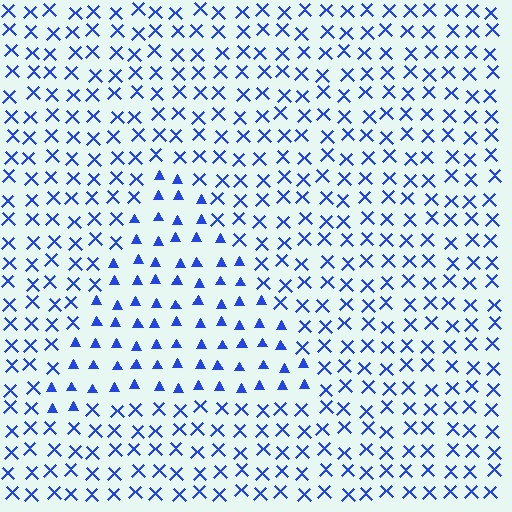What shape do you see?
I see a triangle.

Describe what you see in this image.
The image is filled with small blue elements arranged in a uniform grid. A triangle-shaped region contains triangles, while the surrounding area contains X marks. The boundary is defined purely by the change in element shape.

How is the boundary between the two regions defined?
The boundary is defined by a change in element shape: triangles inside vs. X marks outside. All elements share the same color and spacing.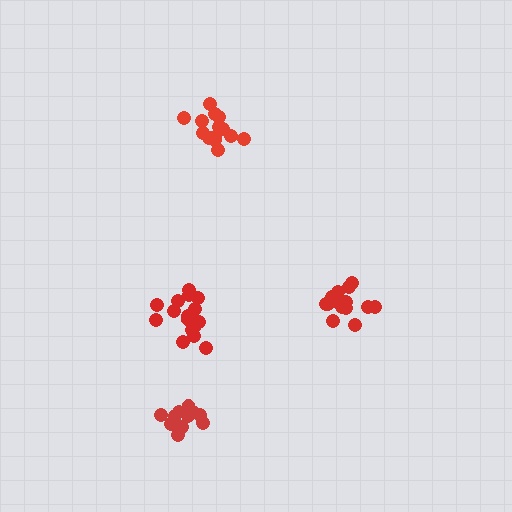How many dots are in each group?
Group 1: 15 dots, Group 2: 16 dots, Group 3: 15 dots, Group 4: 11 dots (57 total).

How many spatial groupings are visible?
There are 4 spatial groupings.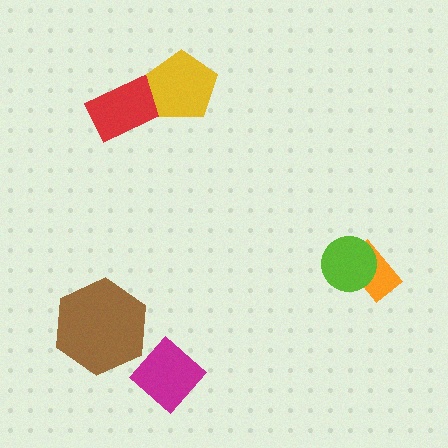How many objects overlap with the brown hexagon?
0 objects overlap with the brown hexagon.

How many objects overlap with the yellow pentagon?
1 object overlaps with the yellow pentagon.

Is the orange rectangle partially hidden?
Yes, it is partially covered by another shape.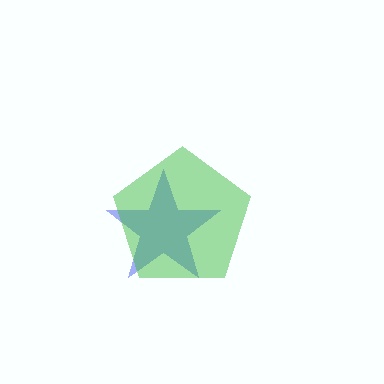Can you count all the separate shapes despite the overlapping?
Yes, there are 2 separate shapes.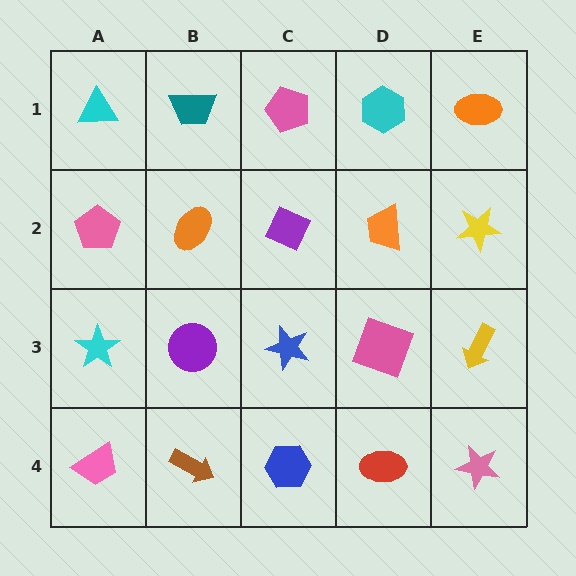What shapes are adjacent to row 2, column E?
An orange ellipse (row 1, column E), a yellow arrow (row 3, column E), an orange trapezoid (row 2, column D).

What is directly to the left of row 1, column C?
A teal trapezoid.